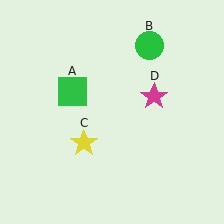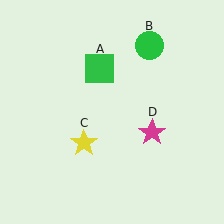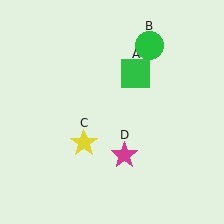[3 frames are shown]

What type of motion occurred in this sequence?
The green square (object A), magenta star (object D) rotated clockwise around the center of the scene.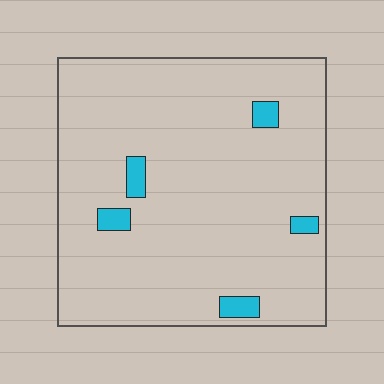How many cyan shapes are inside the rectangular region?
5.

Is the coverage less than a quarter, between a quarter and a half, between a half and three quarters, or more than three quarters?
Less than a quarter.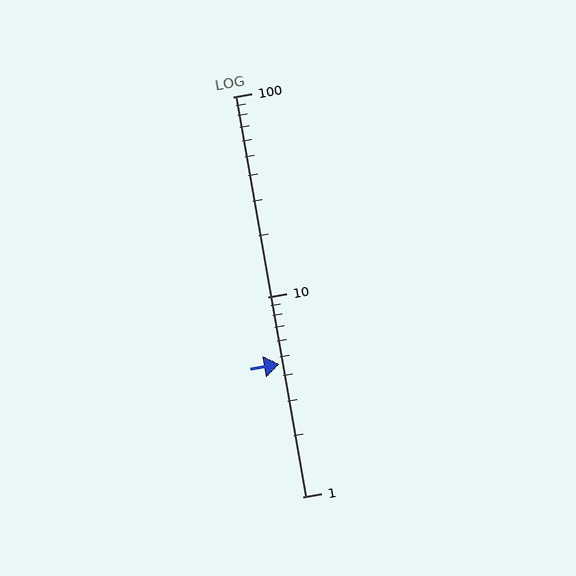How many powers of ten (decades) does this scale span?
The scale spans 2 decades, from 1 to 100.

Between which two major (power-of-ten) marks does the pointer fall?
The pointer is between 1 and 10.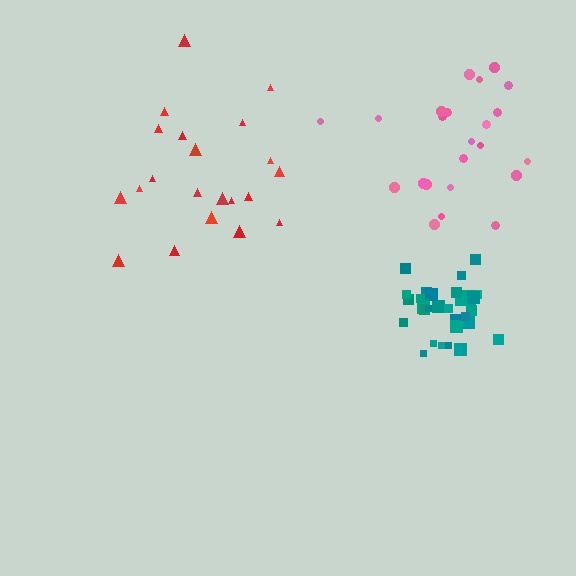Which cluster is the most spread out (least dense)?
Red.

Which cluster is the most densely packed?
Teal.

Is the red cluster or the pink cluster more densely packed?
Pink.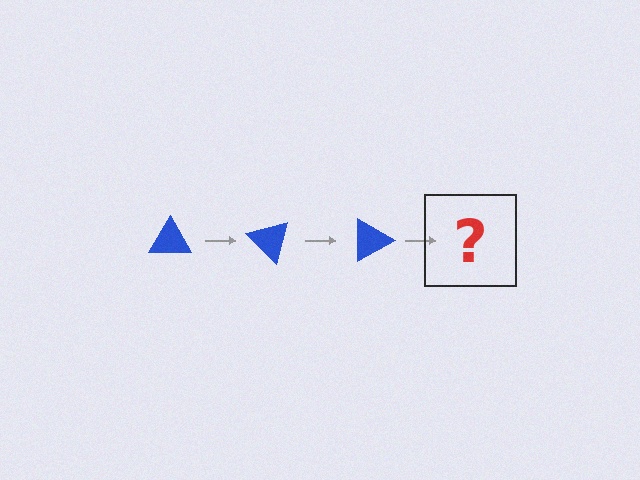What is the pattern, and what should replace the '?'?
The pattern is that the triangle rotates 45 degrees each step. The '?' should be a blue triangle rotated 135 degrees.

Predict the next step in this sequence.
The next step is a blue triangle rotated 135 degrees.